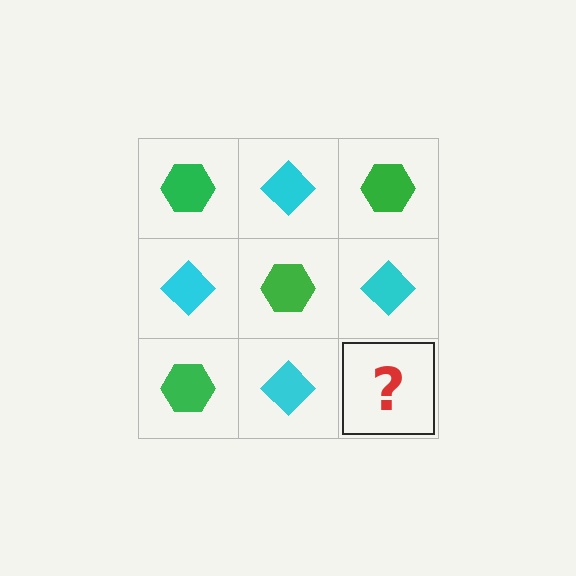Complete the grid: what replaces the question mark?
The question mark should be replaced with a green hexagon.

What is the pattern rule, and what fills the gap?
The rule is that it alternates green hexagon and cyan diamond in a checkerboard pattern. The gap should be filled with a green hexagon.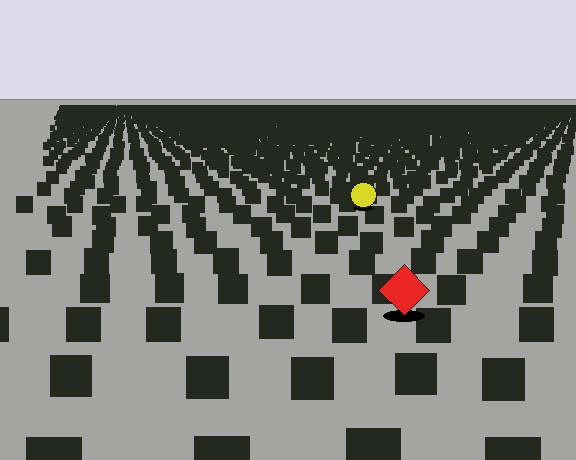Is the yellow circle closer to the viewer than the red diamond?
No. The red diamond is closer — you can tell from the texture gradient: the ground texture is coarser near it.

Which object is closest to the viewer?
The red diamond is closest. The texture marks near it are larger and more spread out.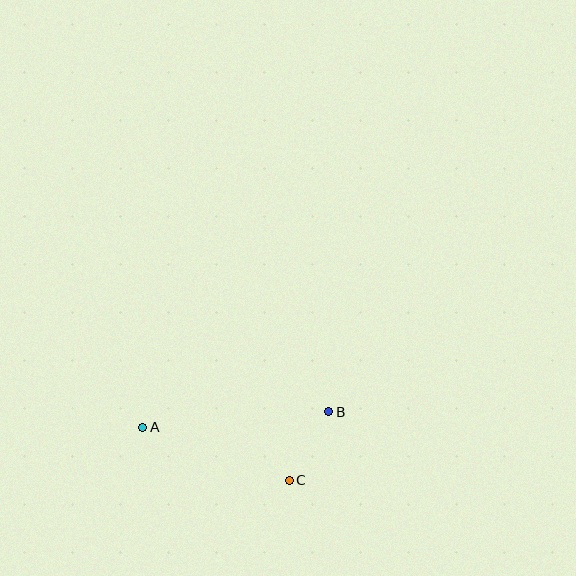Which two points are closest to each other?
Points B and C are closest to each other.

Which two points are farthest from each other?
Points A and B are farthest from each other.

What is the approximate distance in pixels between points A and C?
The distance between A and C is approximately 156 pixels.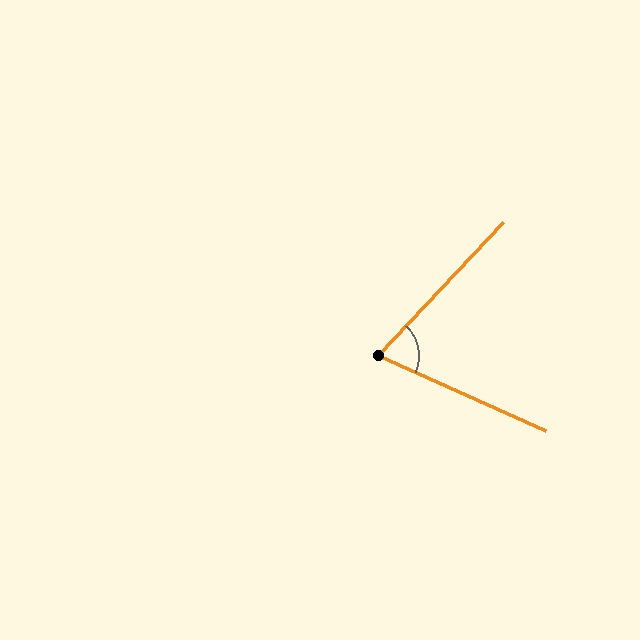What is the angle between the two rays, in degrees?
Approximately 71 degrees.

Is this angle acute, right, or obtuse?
It is acute.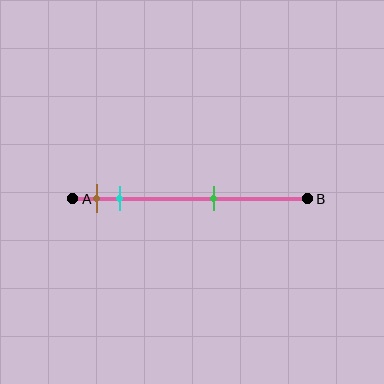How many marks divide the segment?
There are 3 marks dividing the segment.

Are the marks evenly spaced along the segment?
No, the marks are not evenly spaced.